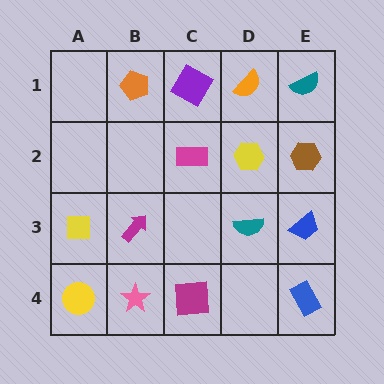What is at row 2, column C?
A magenta rectangle.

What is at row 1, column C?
A purple square.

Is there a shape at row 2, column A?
No, that cell is empty.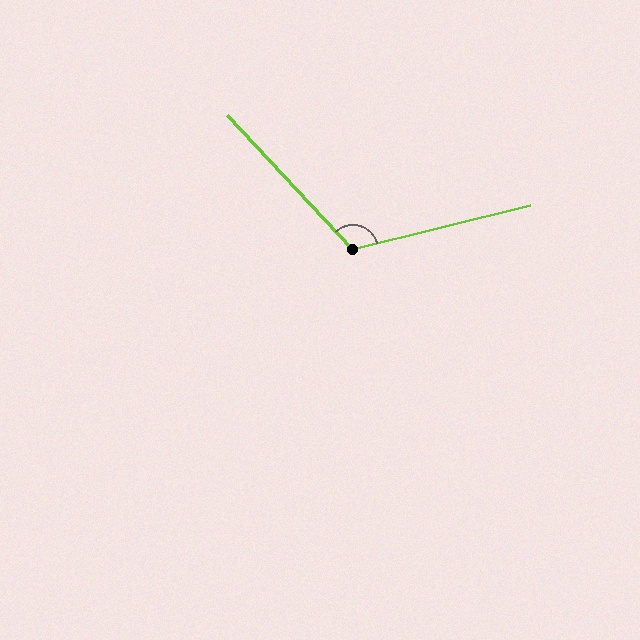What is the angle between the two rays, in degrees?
Approximately 119 degrees.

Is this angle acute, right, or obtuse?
It is obtuse.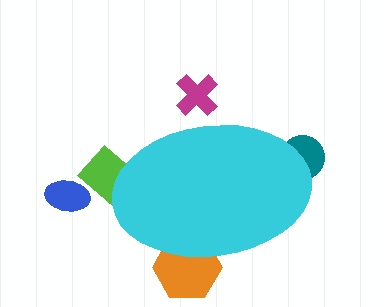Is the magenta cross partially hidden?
Yes, the magenta cross is partially hidden behind the cyan ellipse.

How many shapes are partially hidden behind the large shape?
4 shapes are partially hidden.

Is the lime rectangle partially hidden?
Yes, the lime rectangle is partially hidden behind the cyan ellipse.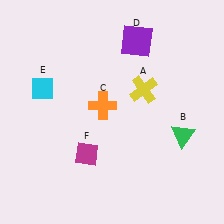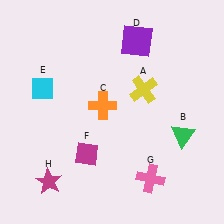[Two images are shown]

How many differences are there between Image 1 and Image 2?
There are 2 differences between the two images.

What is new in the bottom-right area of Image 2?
A pink cross (G) was added in the bottom-right area of Image 2.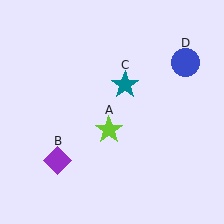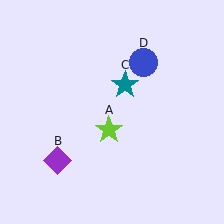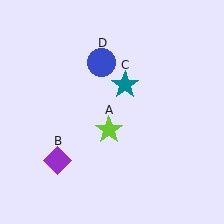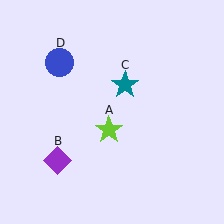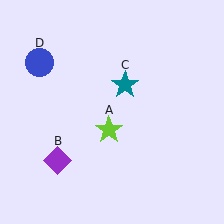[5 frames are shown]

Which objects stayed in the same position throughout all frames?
Lime star (object A) and purple diamond (object B) and teal star (object C) remained stationary.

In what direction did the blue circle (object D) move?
The blue circle (object D) moved left.